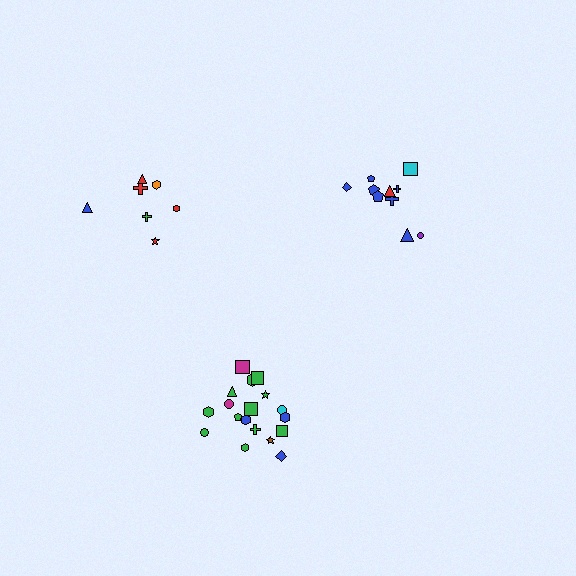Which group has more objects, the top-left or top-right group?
The top-right group.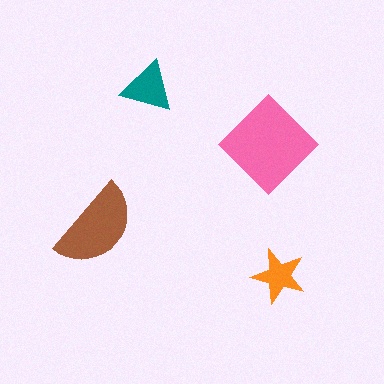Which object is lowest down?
The orange star is bottommost.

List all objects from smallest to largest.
The orange star, the teal triangle, the brown semicircle, the pink diamond.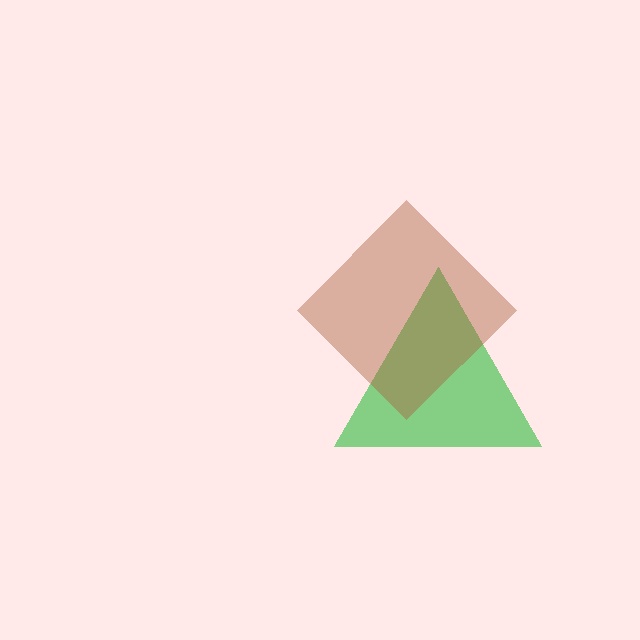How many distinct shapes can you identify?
There are 2 distinct shapes: a green triangle, a brown diamond.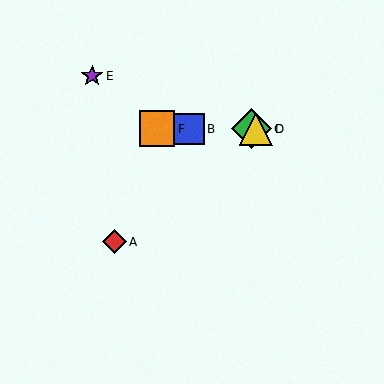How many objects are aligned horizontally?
4 objects (B, C, D, F) are aligned horizontally.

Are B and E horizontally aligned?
No, B is at y≈129 and E is at y≈76.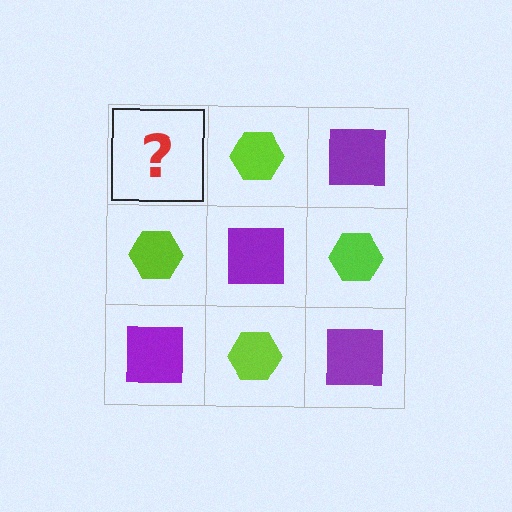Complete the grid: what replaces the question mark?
The question mark should be replaced with a purple square.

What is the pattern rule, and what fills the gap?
The rule is that it alternates purple square and lime hexagon in a checkerboard pattern. The gap should be filled with a purple square.